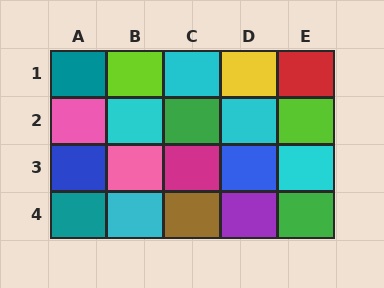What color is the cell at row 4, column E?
Green.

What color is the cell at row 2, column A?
Pink.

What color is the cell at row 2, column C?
Green.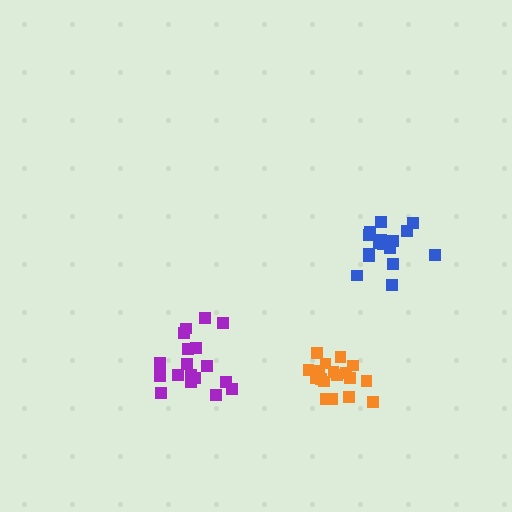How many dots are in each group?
Group 1: 16 dots, Group 2: 19 dots, Group 3: 18 dots (53 total).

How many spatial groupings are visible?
There are 3 spatial groupings.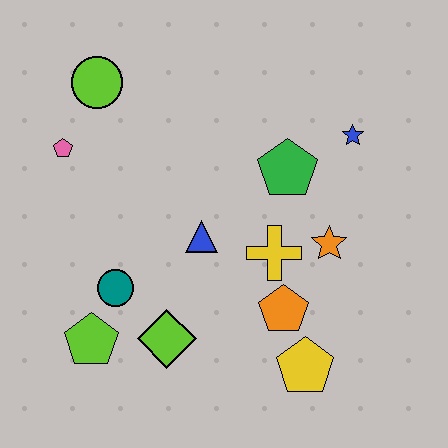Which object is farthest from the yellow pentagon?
The lime circle is farthest from the yellow pentagon.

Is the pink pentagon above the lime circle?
No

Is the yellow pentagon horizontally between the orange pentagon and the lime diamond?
No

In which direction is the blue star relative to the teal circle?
The blue star is to the right of the teal circle.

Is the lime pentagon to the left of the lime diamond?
Yes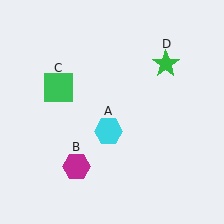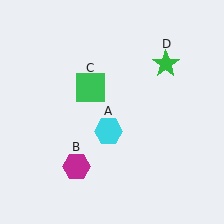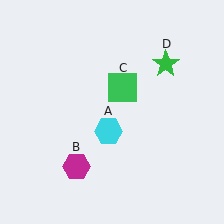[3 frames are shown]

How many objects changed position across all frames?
1 object changed position: green square (object C).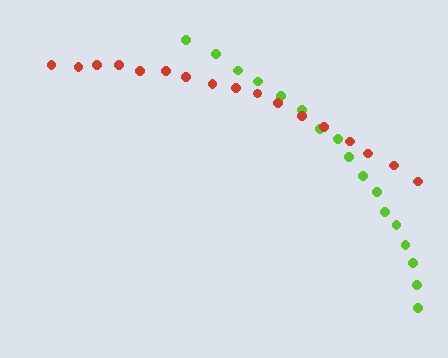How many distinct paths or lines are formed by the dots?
There are 2 distinct paths.